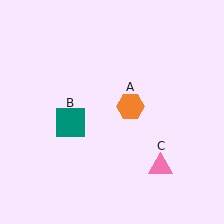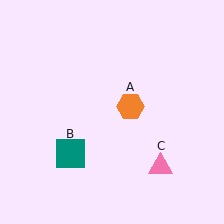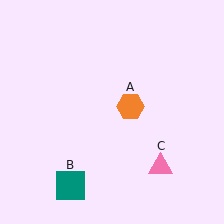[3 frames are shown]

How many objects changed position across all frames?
1 object changed position: teal square (object B).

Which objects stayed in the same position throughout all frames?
Orange hexagon (object A) and pink triangle (object C) remained stationary.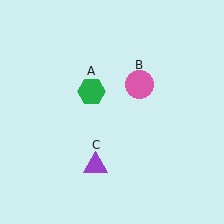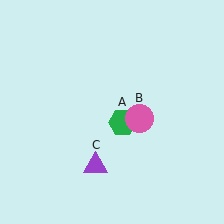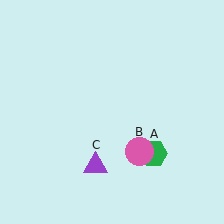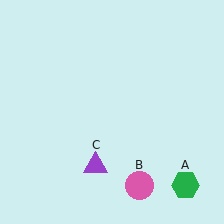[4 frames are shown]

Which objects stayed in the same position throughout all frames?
Purple triangle (object C) remained stationary.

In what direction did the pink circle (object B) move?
The pink circle (object B) moved down.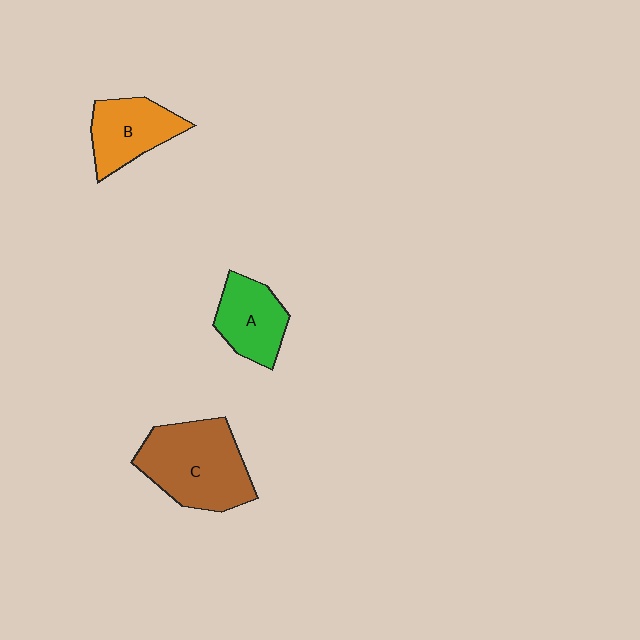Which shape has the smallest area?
Shape A (green).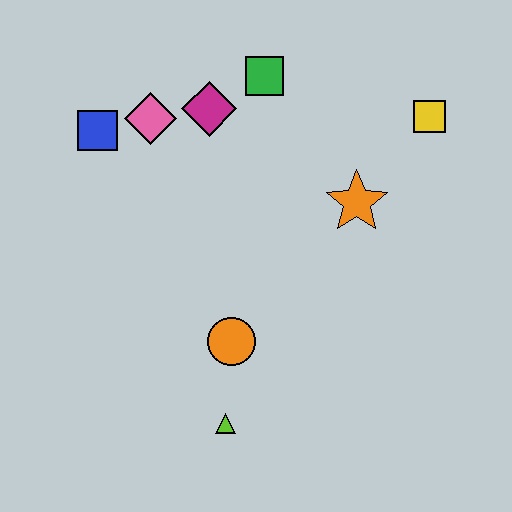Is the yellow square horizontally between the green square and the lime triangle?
No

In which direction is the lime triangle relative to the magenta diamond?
The lime triangle is below the magenta diamond.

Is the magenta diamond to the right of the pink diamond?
Yes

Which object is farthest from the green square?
The lime triangle is farthest from the green square.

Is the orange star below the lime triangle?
No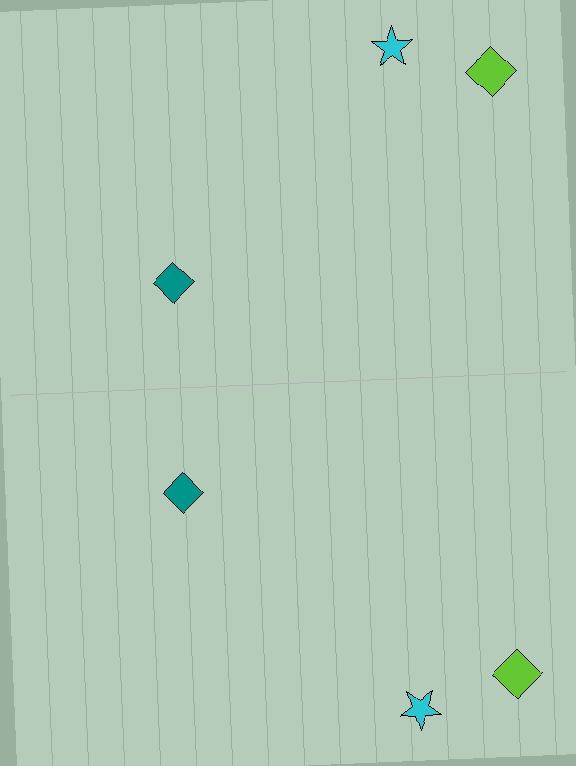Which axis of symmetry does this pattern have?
The pattern has a horizontal axis of symmetry running through the center of the image.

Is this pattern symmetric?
Yes, this pattern has bilateral (reflection) symmetry.